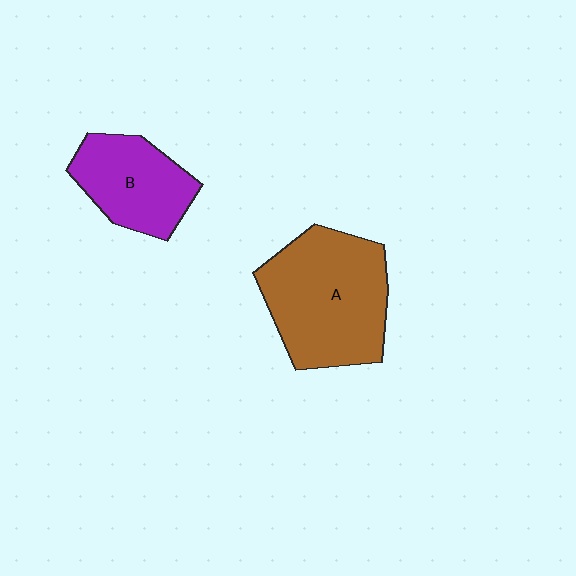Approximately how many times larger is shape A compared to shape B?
Approximately 1.6 times.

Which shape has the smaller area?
Shape B (purple).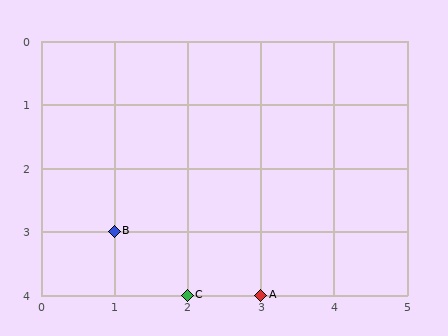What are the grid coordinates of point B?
Point B is at grid coordinates (1, 3).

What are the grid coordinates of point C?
Point C is at grid coordinates (2, 4).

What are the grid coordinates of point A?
Point A is at grid coordinates (3, 4).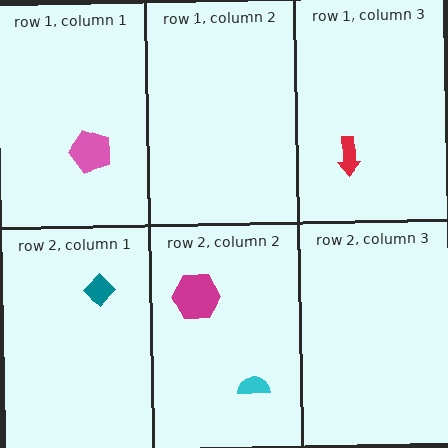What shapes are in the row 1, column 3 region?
The red arrow.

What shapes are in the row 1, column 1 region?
The pink pentagon.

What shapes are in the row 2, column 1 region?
The teal diamond.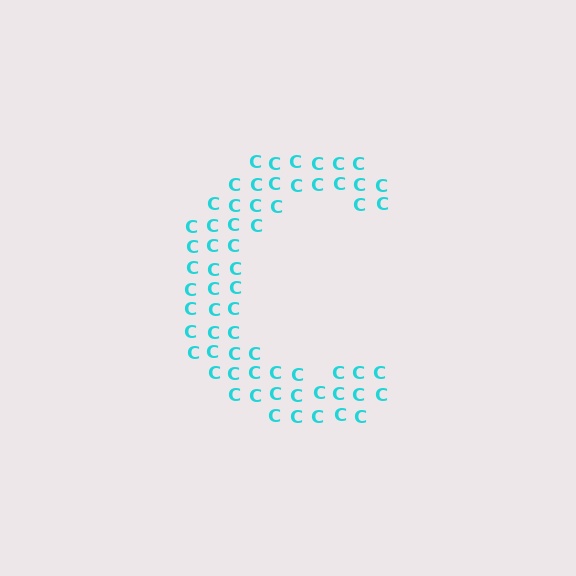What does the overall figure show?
The overall figure shows the letter C.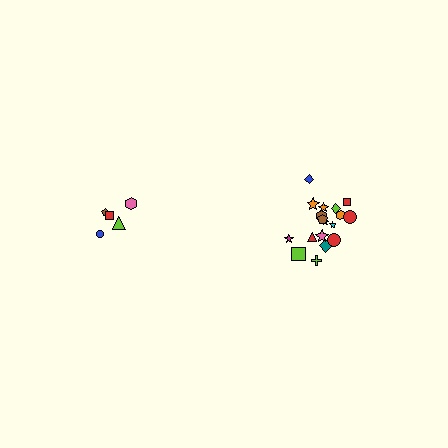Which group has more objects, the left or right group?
The right group.